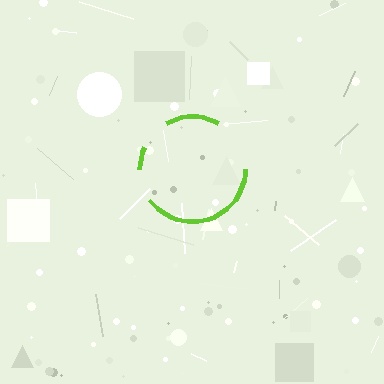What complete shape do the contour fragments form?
The contour fragments form a circle.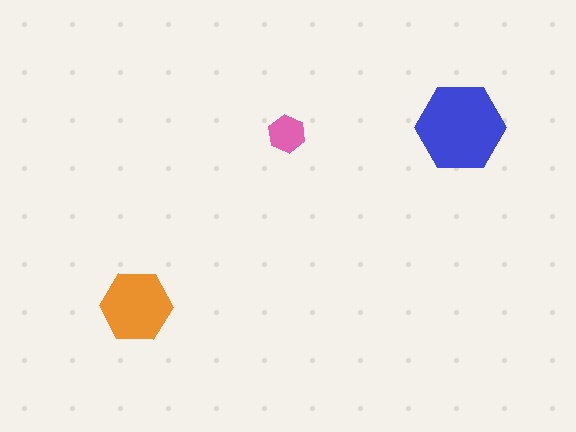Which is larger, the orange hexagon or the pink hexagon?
The orange one.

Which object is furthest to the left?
The orange hexagon is leftmost.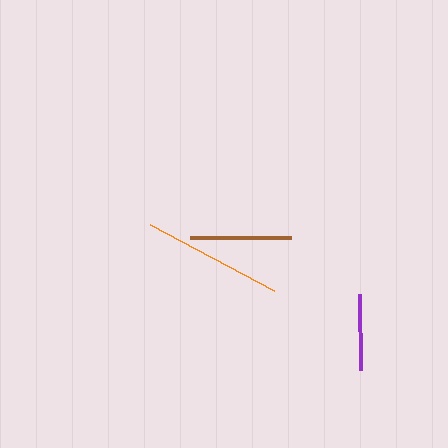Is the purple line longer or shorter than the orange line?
The orange line is longer than the purple line.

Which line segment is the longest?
The orange line is the longest at approximately 140 pixels.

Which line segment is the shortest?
The purple line is the shortest at approximately 76 pixels.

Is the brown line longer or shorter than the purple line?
The brown line is longer than the purple line.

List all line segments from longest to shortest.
From longest to shortest: orange, brown, purple.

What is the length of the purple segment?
The purple segment is approximately 76 pixels long.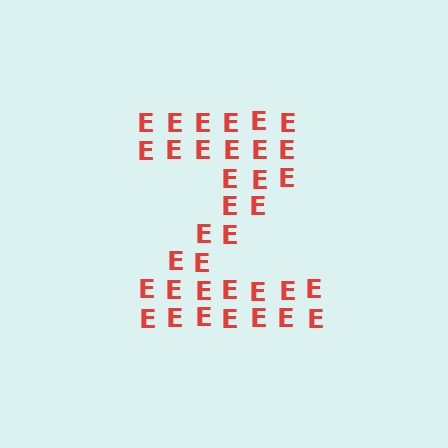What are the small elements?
The small elements are letter E's.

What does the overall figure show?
The overall figure shows the letter Z.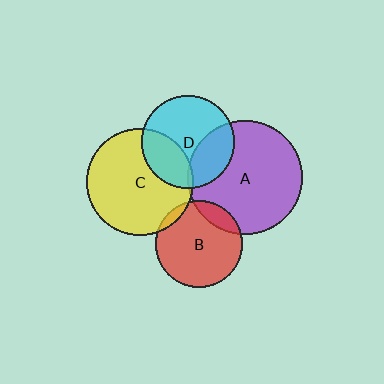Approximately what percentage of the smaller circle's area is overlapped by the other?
Approximately 30%.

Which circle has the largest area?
Circle A (purple).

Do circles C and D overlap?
Yes.